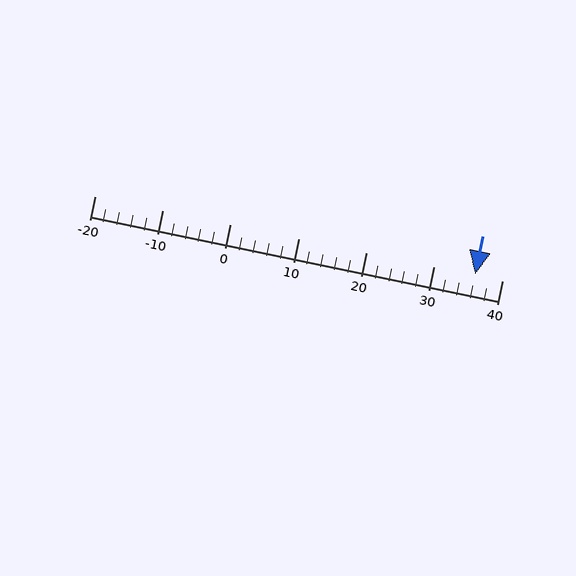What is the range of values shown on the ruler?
The ruler shows values from -20 to 40.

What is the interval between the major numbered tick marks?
The major tick marks are spaced 10 units apart.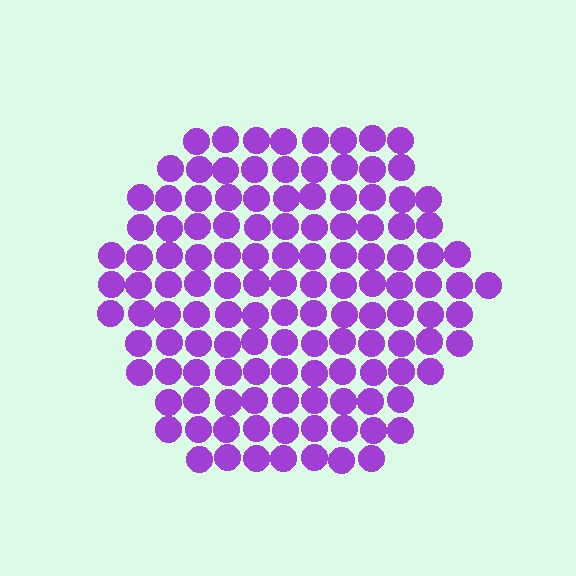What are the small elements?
The small elements are circles.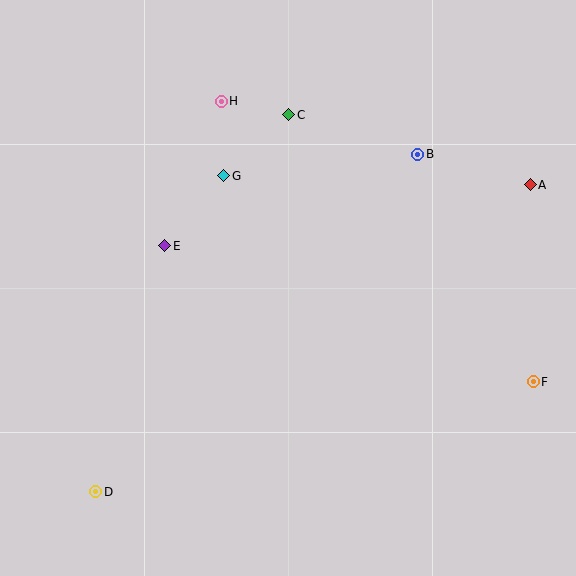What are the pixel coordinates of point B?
Point B is at (418, 154).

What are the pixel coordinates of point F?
Point F is at (533, 382).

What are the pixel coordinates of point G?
Point G is at (224, 176).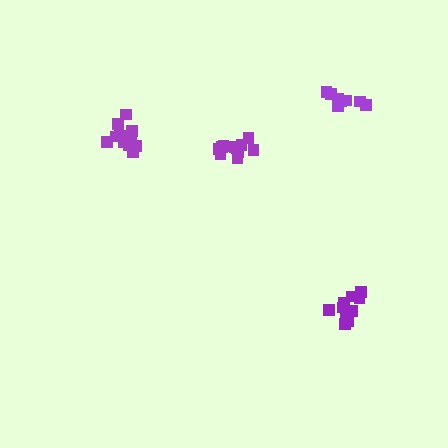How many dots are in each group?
Group 1: 10 dots, Group 2: 11 dots, Group 3: 8 dots, Group 4: 11 dots (40 total).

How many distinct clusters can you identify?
There are 4 distinct clusters.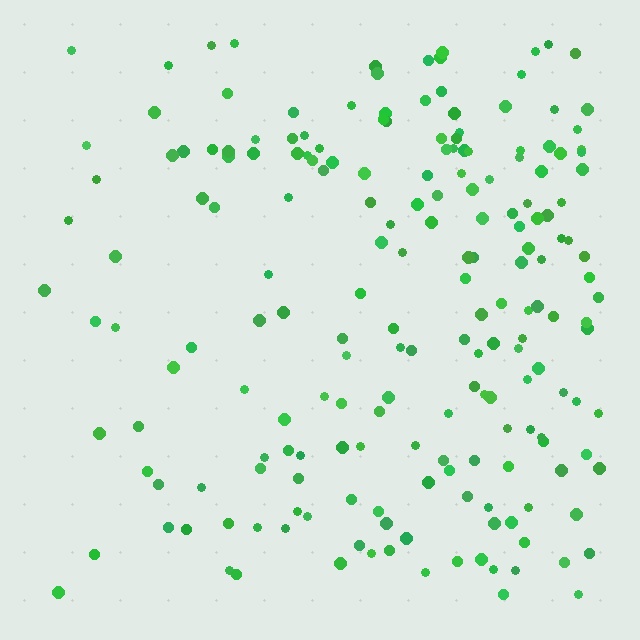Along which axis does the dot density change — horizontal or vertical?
Horizontal.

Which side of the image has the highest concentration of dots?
The right.